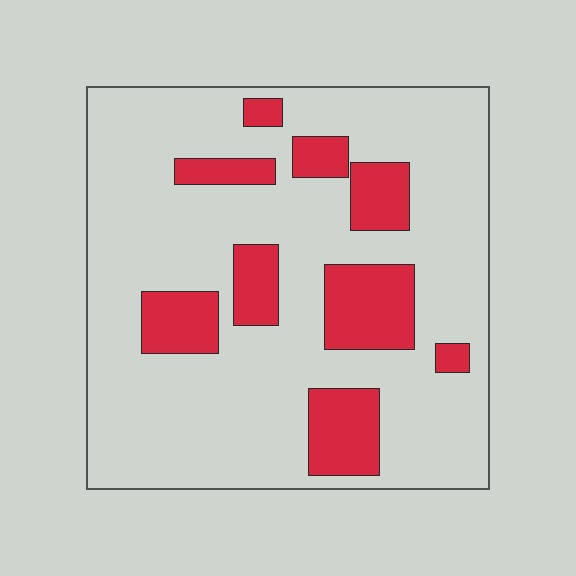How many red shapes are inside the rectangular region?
9.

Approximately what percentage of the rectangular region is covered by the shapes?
Approximately 20%.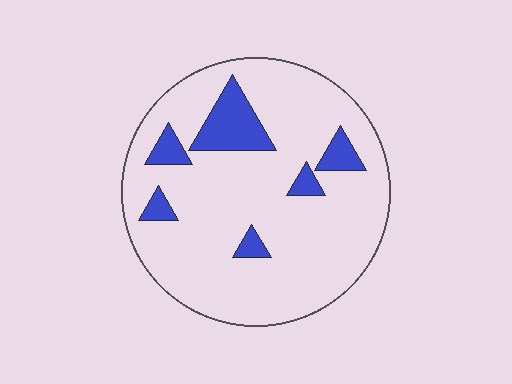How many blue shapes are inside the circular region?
6.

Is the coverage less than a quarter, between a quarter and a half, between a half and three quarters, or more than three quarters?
Less than a quarter.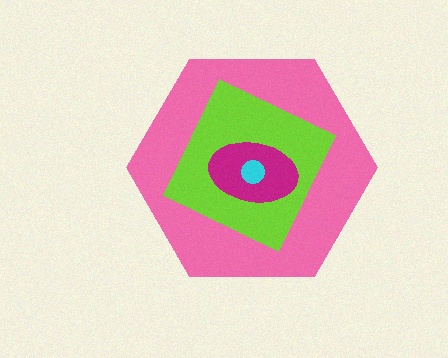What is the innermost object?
The cyan circle.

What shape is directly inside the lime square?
The magenta ellipse.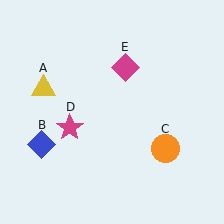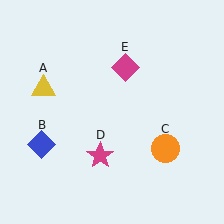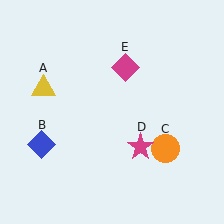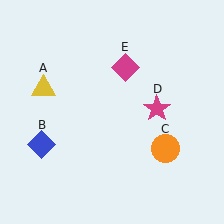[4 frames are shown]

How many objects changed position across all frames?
1 object changed position: magenta star (object D).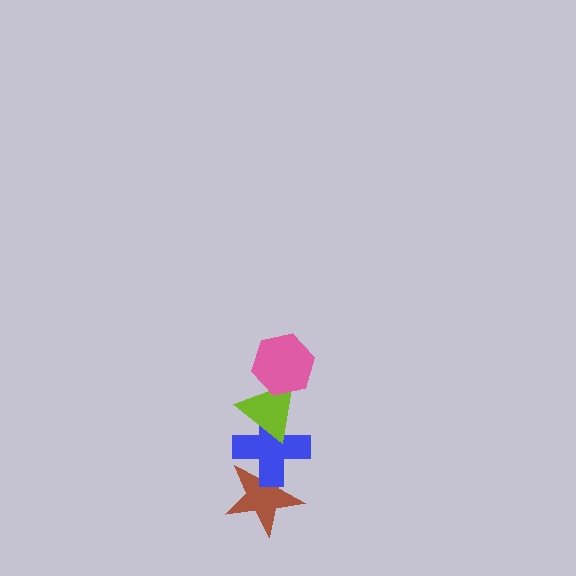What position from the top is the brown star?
The brown star is 4th from the top.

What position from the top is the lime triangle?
The lime triangle is 2nd from the top.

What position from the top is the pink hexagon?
The pink hexagon is 1st from the top.